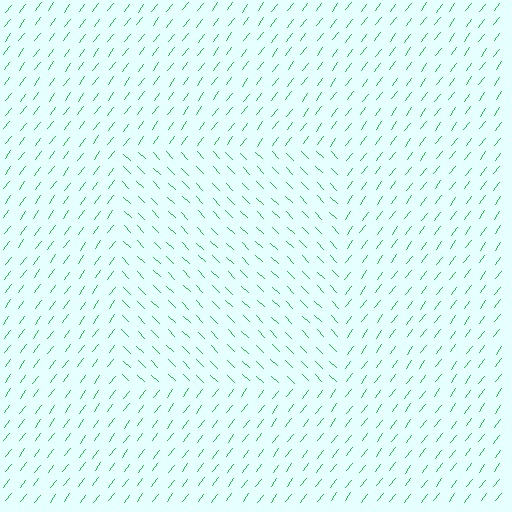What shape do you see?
I see a rectangle.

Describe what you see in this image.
The image is filled with small green line segments. A rectangle region in the image has lines oriented differently from the surrounding lines, creating a visible texture boundary.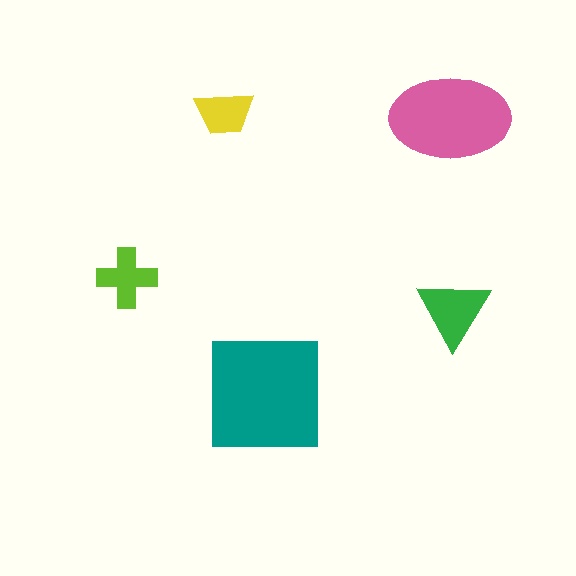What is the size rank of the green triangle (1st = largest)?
3rd.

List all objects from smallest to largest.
The yellow trapezoid, the lime cross, the green triangle, the pink ellipse, the teal square.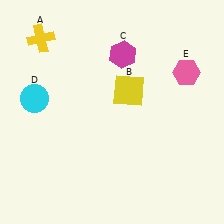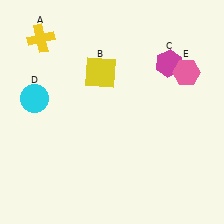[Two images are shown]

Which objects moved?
The objects that moved are: the yellow square (B), the magenta hexagon (C).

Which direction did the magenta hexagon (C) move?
The magenta hexagon (C) moved right.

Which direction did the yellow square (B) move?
The yellow square (B) moved left.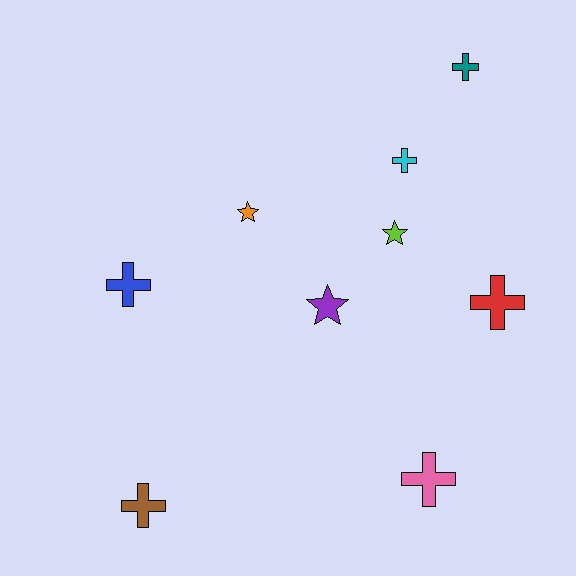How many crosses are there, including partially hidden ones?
There are 6 crosses.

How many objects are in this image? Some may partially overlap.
There are 9 objects.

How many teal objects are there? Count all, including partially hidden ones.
There is 1 teal object.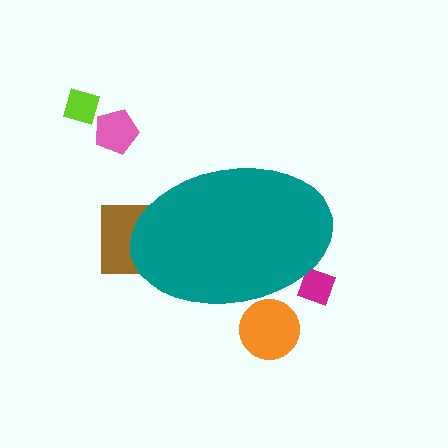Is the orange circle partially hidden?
Yes, the orange circle is partially hidden behind the teal ellipse.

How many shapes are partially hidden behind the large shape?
3 shapes are partially hidden.